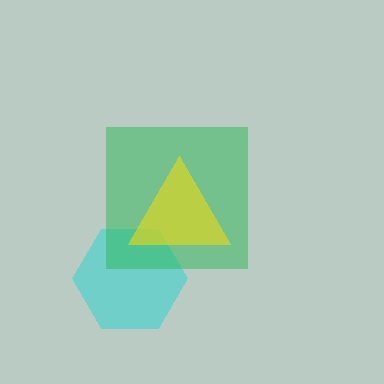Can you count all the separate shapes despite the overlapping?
Yes, there are 3 separate shapes.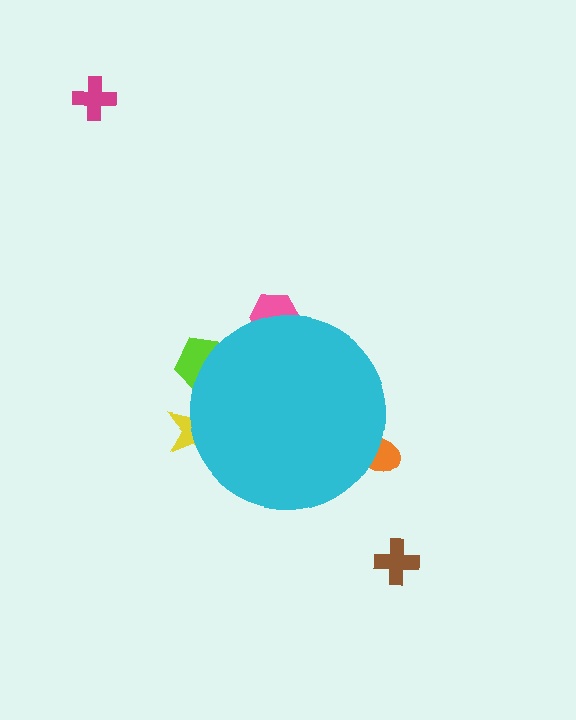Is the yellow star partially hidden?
Yes, the yellow star is partially hidden behind the cyan circle.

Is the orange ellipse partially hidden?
Yes, the orange ellipse is partially hidden behind the cyan circle.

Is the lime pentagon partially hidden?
Yes, the lime pentagon is partially hidden behind the cyan circle.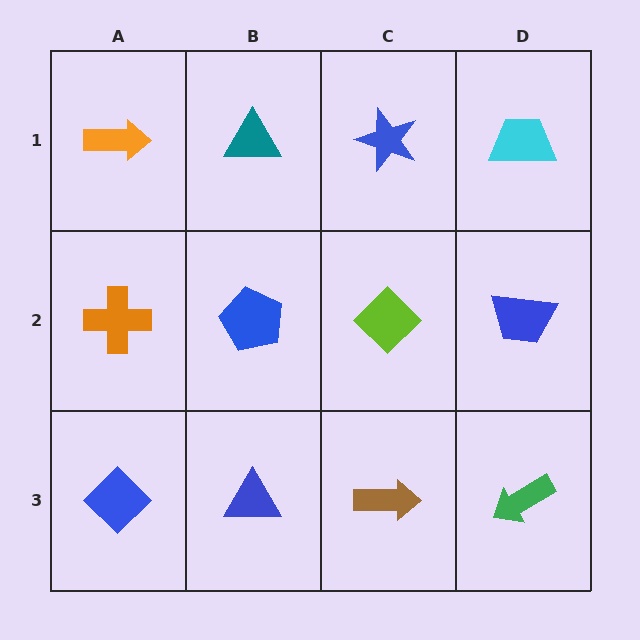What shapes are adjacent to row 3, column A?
An orange cross (row 2, column A), a blue triangle (row 3, column B).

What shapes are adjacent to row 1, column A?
An orange cross (row 2, column A), a teal triangle (row 1, column B).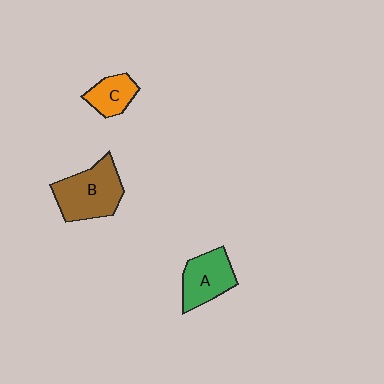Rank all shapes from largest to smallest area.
From largest to smallest: B (brown), A (green), C (orange).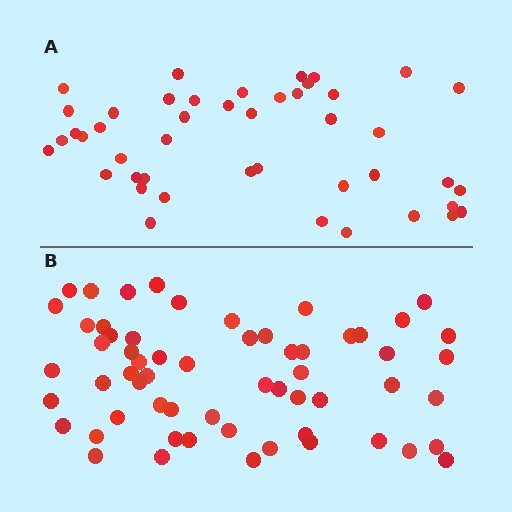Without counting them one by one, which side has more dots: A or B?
Region B (the bottom region) has more dots.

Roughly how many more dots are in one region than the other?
Region B has approximately 15 more dots than region A.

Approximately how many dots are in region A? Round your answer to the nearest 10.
About 40 dots. (The exact count is 45, which rounds to 40.)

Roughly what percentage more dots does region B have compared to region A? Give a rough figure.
About 35% more.